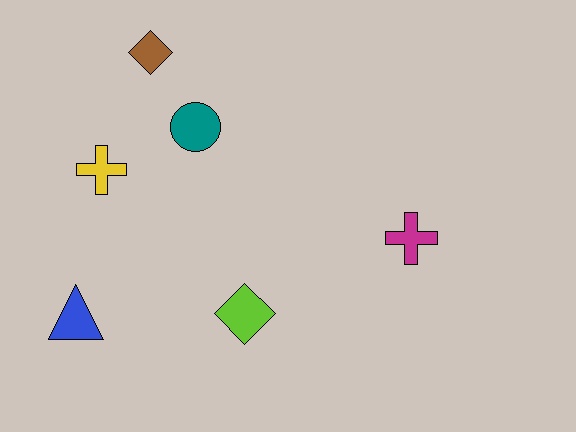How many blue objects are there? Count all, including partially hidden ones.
There is 1 blue object.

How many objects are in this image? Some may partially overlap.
There are 6 objects.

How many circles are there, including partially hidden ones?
There is 1 circle.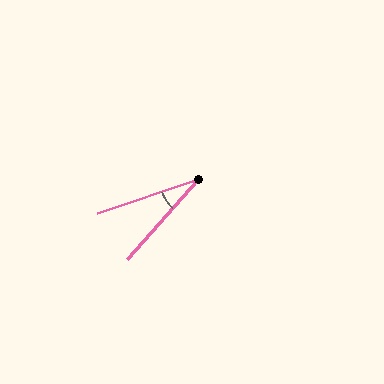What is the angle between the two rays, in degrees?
Approximately 30 degrees.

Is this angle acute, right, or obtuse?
It is acute.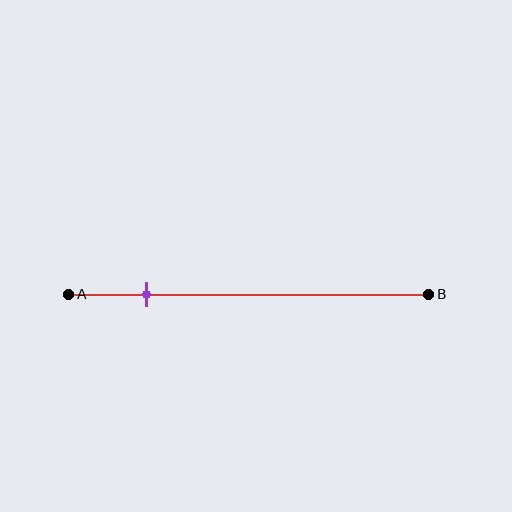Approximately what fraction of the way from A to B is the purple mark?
The purple mark is approximately 20% of the way from A to B.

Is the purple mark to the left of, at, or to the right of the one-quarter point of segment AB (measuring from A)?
The purple mark is to the left of the one-quarter point of segment AB.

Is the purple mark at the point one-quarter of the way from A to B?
No, the mark is at about 20% from A, not at the 25% one-quarter point.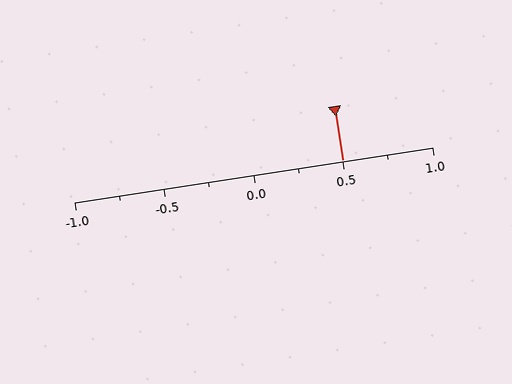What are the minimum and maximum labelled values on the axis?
The axis runs from -1.0 to 1.0.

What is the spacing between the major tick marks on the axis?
The major ticks are spaced 0.5 apart.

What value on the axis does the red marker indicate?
The marker indicates approximately 0.5.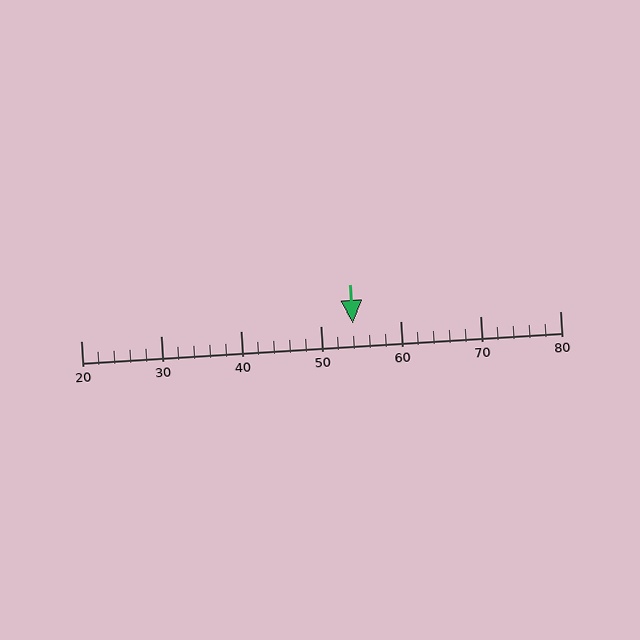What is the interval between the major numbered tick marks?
The major tick marks are spaced 10 units apart.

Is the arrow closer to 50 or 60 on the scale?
The arrow is closer to 50.